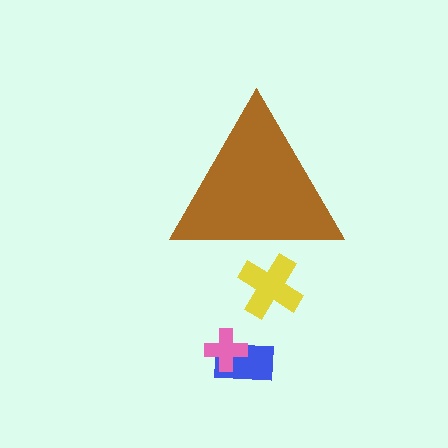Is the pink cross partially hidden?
No, the pink cross is fully visible.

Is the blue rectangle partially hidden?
No, the blue rectangle is fully visible.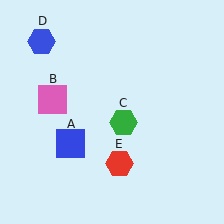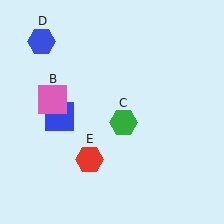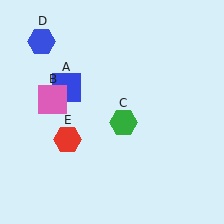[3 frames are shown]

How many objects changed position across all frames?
2 objects changed position: blue square (object A), red hexagon (object E).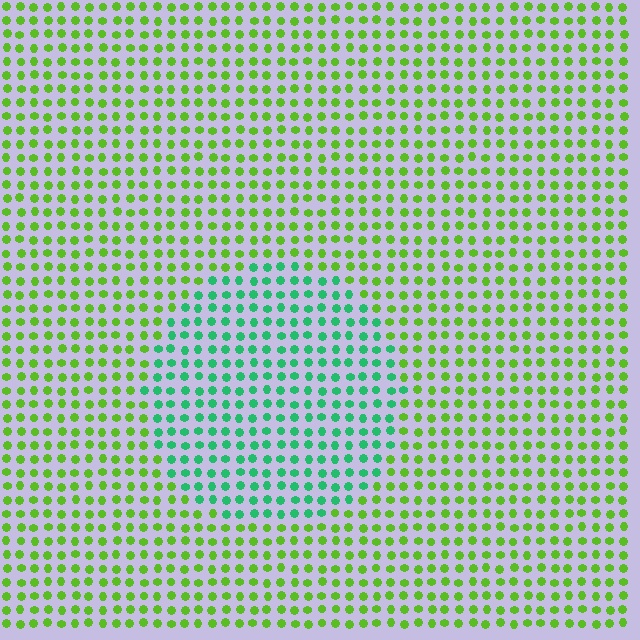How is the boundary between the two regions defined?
The boundary is defined purely by a slight shift in hue (about 49 degrees). Spacing, size, and orientation are identical on both sides.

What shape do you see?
I see a circle.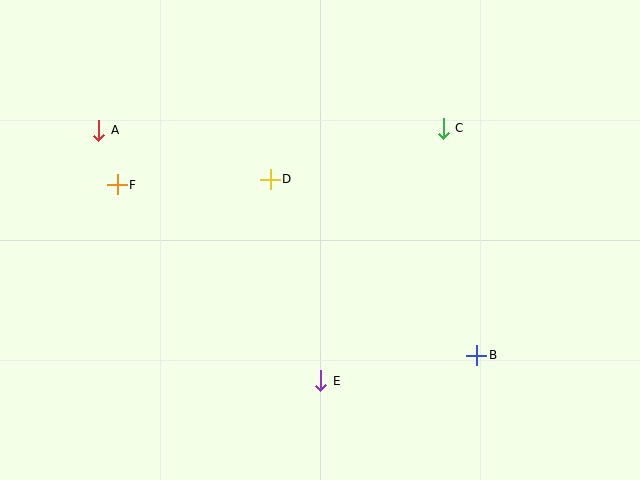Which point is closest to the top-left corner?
Point A is closest to the top-left corner.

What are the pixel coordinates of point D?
Point D is at (270, 179).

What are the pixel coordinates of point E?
Point E is at (321, 381).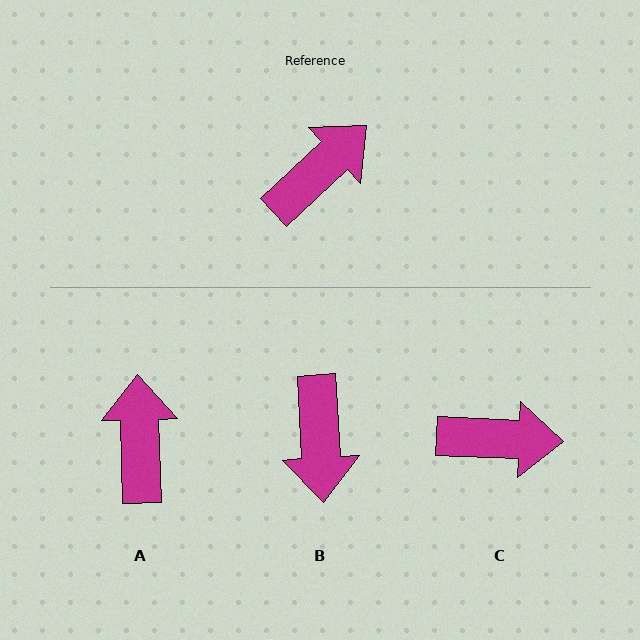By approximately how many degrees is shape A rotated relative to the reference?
Approximately 49 degrees counter-clockwise.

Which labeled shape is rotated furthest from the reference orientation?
B, about 130 degrees away.